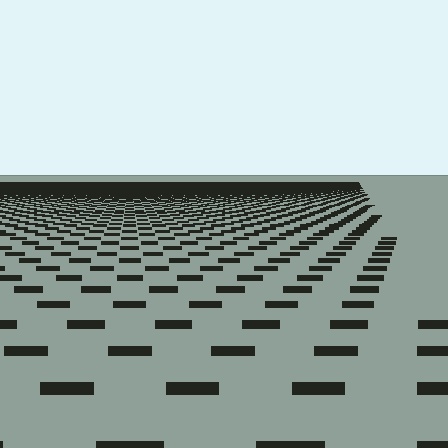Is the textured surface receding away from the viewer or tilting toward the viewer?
The surface is receding away from the viewer. Texture elements get smaller and denser toward the top.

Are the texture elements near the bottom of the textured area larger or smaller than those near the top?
Larger. Near the bottom, elements are closer to the viewer and appear at a bigger on-screen size.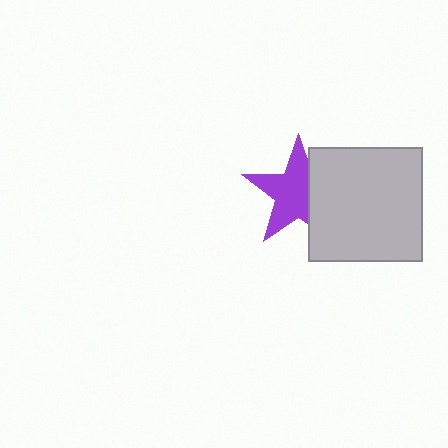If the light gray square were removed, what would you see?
You would see the complete purple star.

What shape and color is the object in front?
The object in front is a light gray square.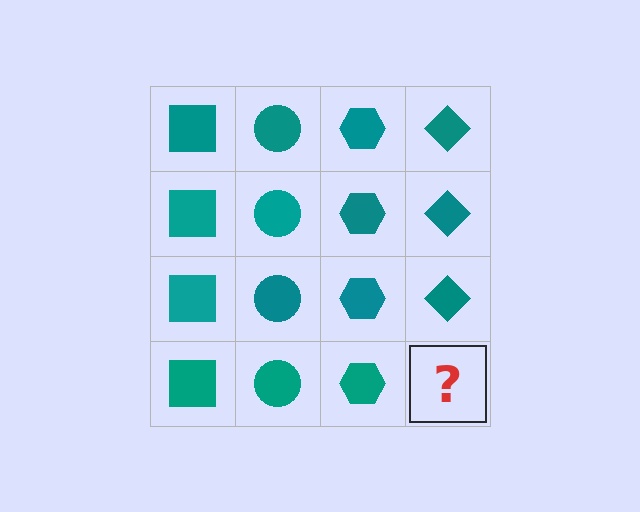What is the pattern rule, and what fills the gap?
The rule is that each column has a consistent shape. The gap should be filled with a teal diamond.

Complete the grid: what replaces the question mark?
The question mark should be replaced with a teal diamond.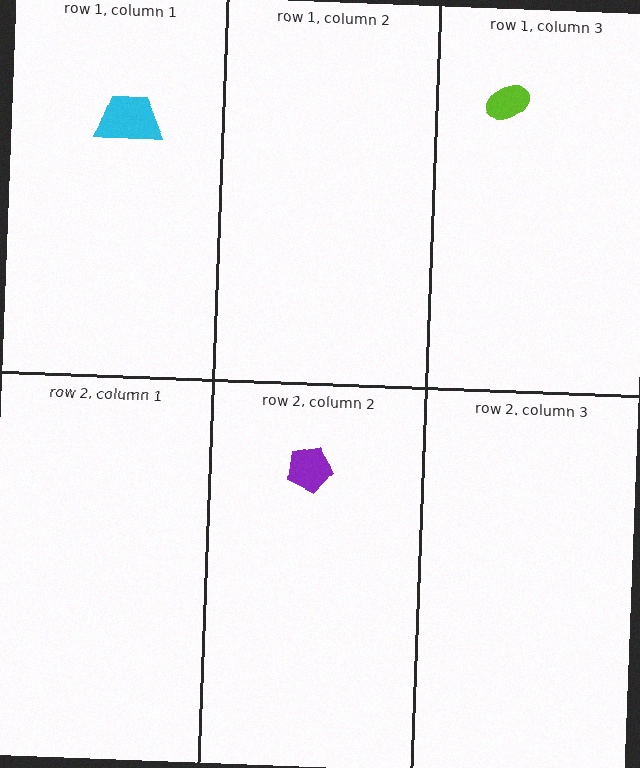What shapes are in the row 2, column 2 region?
The purple pentagon.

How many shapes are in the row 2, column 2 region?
1.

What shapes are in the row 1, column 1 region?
The cyan trapezoid.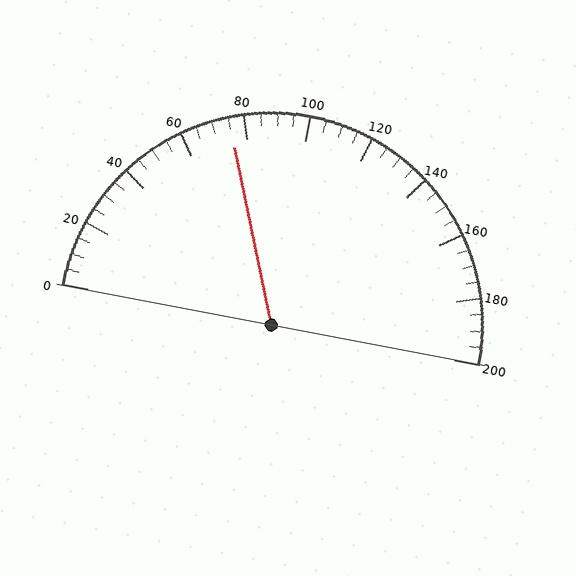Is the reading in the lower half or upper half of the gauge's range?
The reading is in the lower half of the range (0 to 200).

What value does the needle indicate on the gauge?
The needle indicates approximately 75.